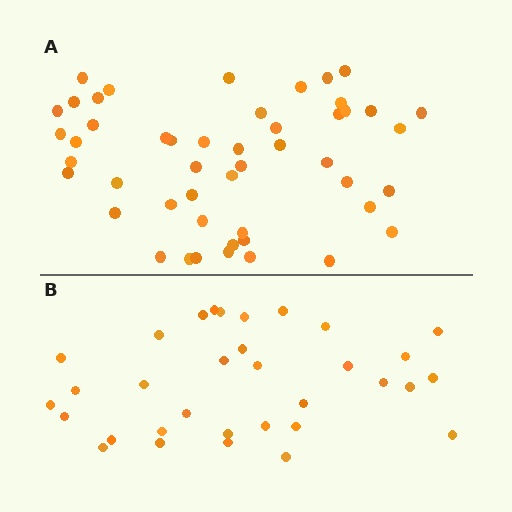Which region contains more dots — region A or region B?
Region A (the top region) has more dots.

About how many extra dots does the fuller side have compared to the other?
Region A has approximately 15 more dots than region B.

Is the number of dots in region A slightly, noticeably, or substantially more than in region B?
Region A has substantially more. The ratio is roughly 1.5 to 1.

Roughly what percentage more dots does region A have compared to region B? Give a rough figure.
About 50% more.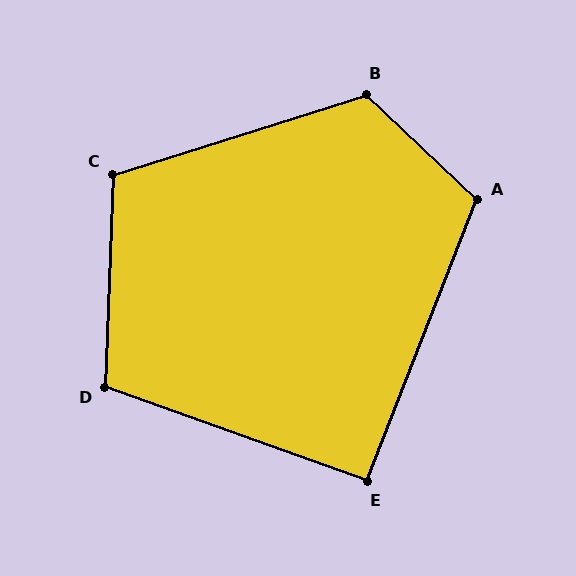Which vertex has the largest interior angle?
B, at approximately 119 degrees.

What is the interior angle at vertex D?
Approximately 107 degrees (obtuse).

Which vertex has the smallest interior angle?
E, at approximately 92 degrees.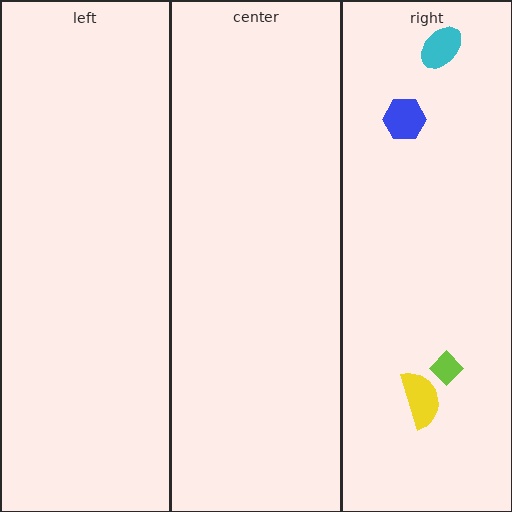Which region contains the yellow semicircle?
The right region.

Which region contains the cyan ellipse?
The right region.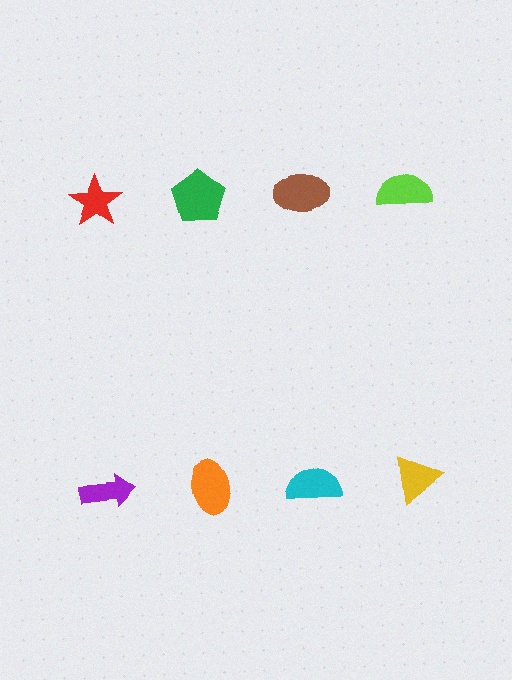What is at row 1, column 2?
A green pentagon.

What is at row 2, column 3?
A cyan semicircle.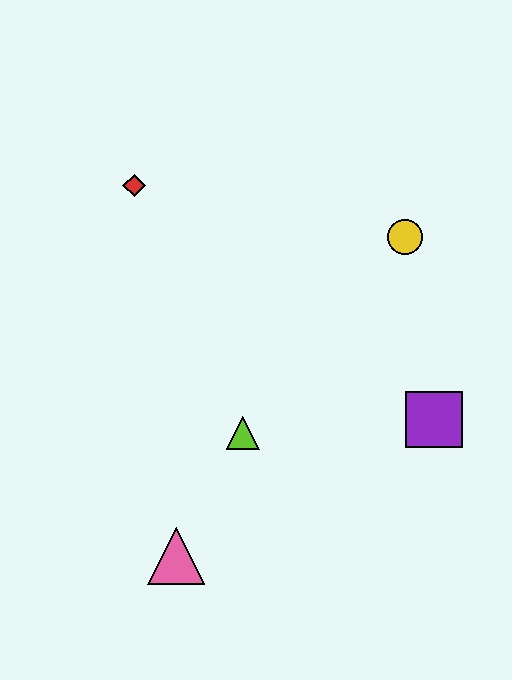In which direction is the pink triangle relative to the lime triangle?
The pink triangle is below the lime triangle.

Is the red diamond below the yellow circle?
No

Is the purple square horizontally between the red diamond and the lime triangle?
No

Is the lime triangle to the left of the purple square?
Yes